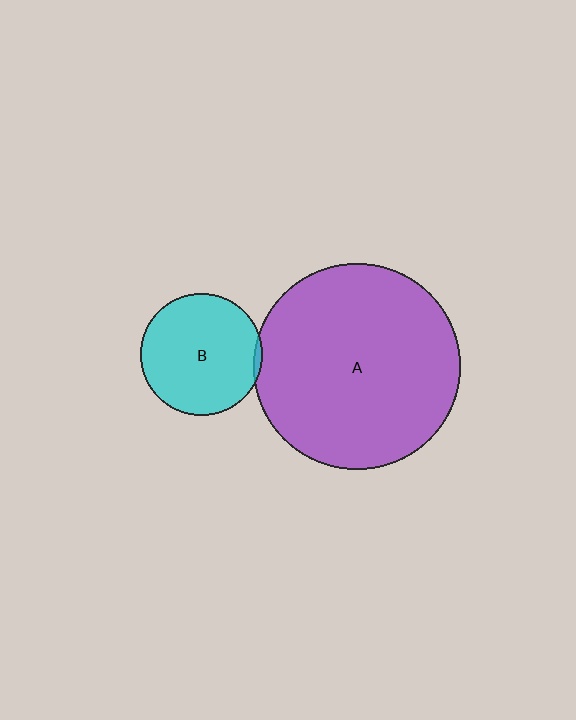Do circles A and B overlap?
Yes.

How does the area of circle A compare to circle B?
Approximately 2.9 times.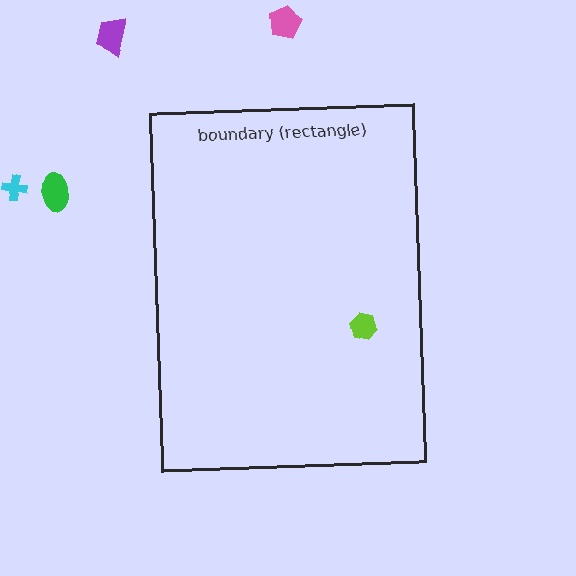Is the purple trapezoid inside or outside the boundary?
Outside.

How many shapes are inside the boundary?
1 inside, 4 outside.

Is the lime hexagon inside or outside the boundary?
Inside.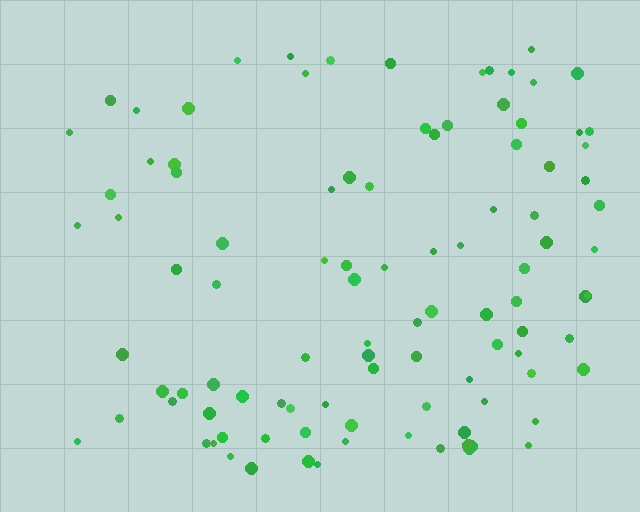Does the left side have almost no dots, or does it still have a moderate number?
Still a moderate number, just noticeably fewer than the right.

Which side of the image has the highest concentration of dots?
The right.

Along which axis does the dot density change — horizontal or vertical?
Horizontal.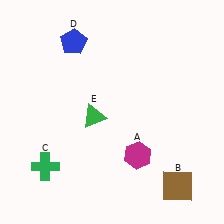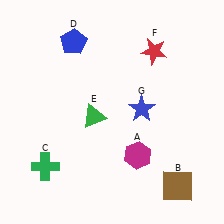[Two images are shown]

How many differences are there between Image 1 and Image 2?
There are 2 differences between the two images.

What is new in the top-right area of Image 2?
A blue star (G) was added in the top-right area of Image 2.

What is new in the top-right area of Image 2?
A red star (F) was added in the top-right area of Image 2.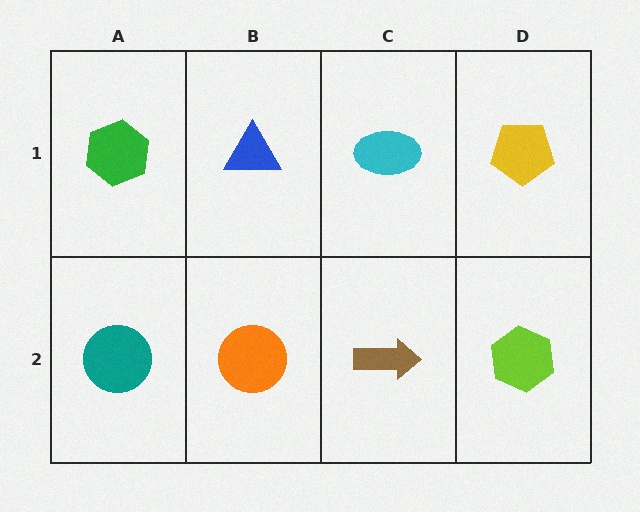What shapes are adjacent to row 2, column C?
A cyan ellipse (row 1, column C), an orange circle (row 2, column B), a lime hexagon (row 2, column D).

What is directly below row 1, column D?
A lime hexagon.